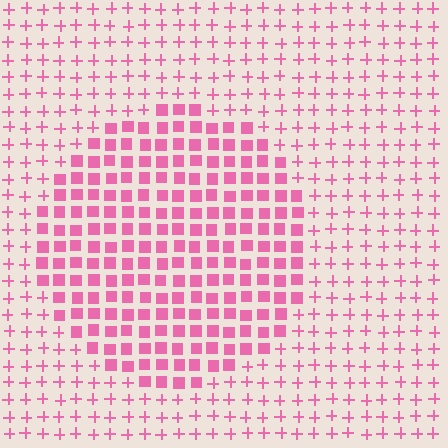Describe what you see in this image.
The image is filled with small pink elements arranged in a uniform grid. A circle-shaped region contains squares, while the surrounding area contains plus signs. The boundary is defined purely by the change in element shape.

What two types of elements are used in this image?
The image uses squares inside the circle region and plus signs outside it.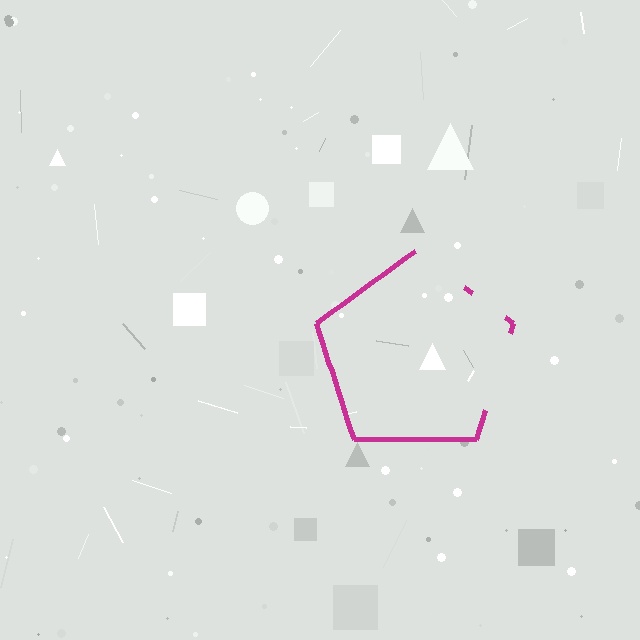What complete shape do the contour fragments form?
The contour fragments form a pentagon.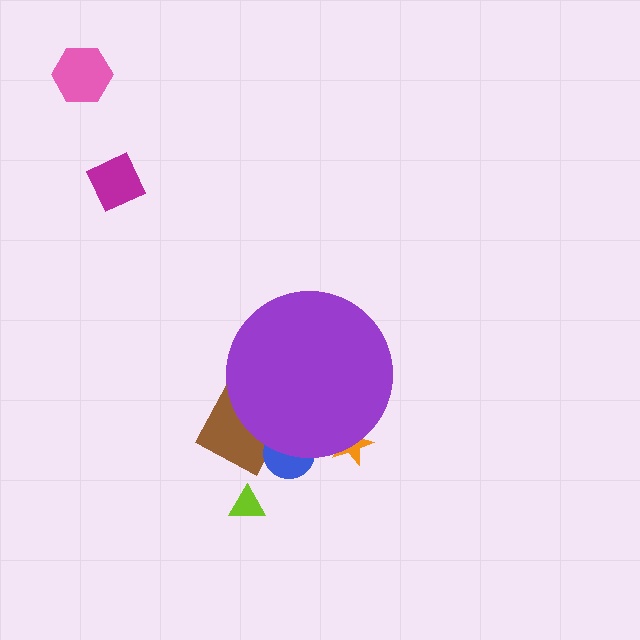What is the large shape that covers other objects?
A purple circle.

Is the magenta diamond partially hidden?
No, the magenta diamond is fully visible.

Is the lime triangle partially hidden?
No, the lime triangle is fully visible.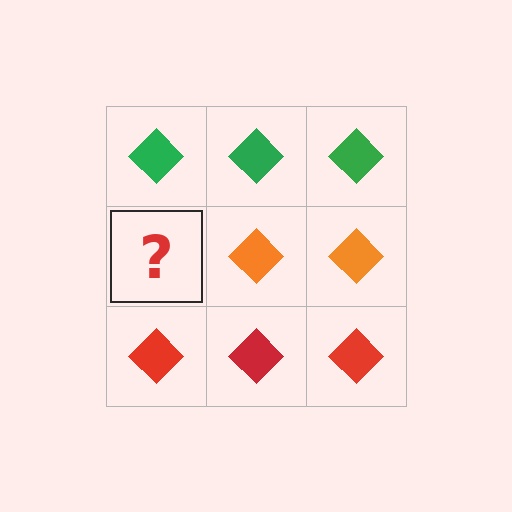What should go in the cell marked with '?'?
The missing cell should contain an orange diamond.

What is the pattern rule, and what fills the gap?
The rule is that each row has a consistent color. The gap should be filled with an orange diamond.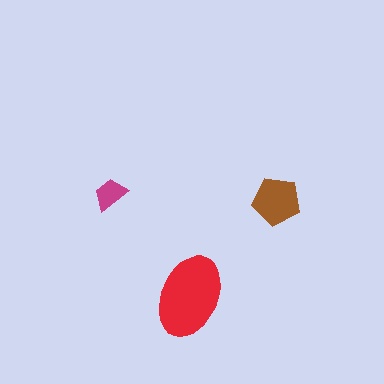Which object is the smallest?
The magenta trapezoid.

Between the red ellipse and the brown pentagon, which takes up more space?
The red ellipse.